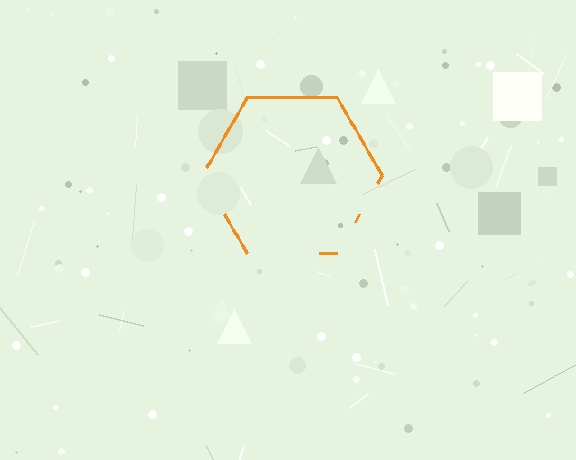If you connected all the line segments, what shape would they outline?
They would outline a hexagon.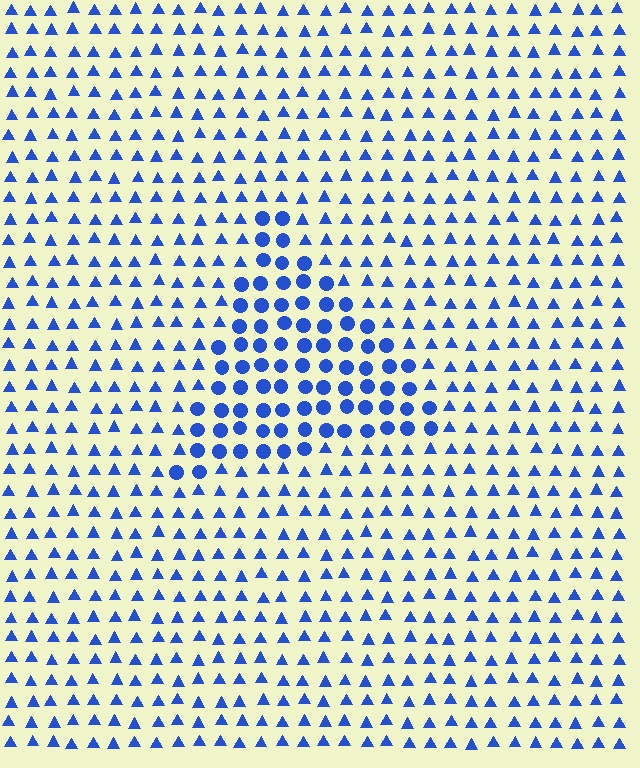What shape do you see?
I see a triangle.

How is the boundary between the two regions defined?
The boundary is defined by a change in element shape: circles inside vs. triangles outside. All elements share the same color and spacing.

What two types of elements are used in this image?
The image uses circles inside the triangle region and triangles outside it.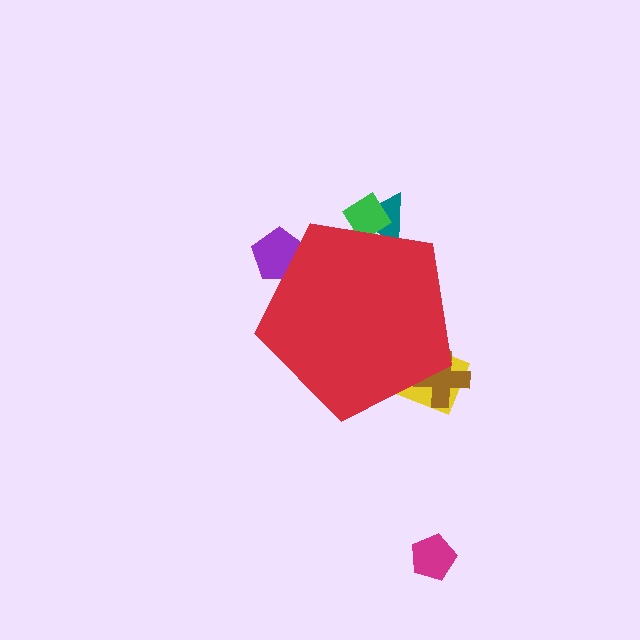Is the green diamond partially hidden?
Yes, the green diamond is partially hidden behind the red pentagon.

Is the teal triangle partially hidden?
Yes, the teal triangle is partially hidden behind the red pentagon.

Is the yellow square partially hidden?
Yes, the yellow square is partially hidden behind the red pentagon.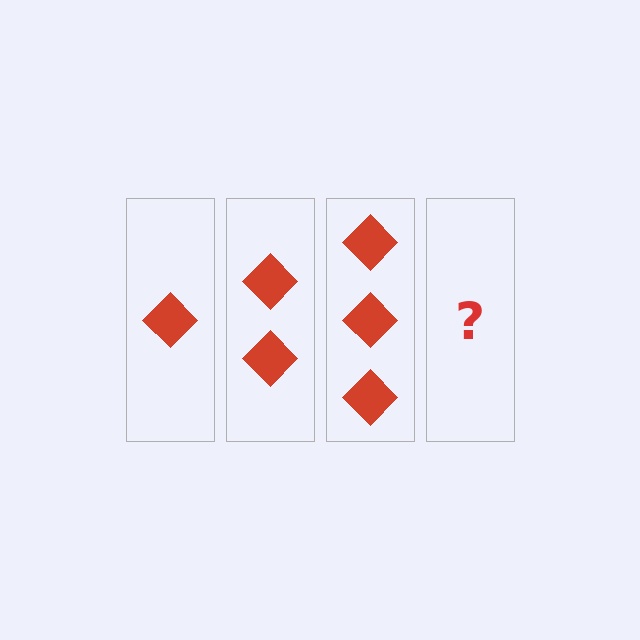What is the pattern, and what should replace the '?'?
The pattern is that each step adds one more diamond. The '?' should be 4 diamonds.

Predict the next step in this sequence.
The next step is 4 diamonds.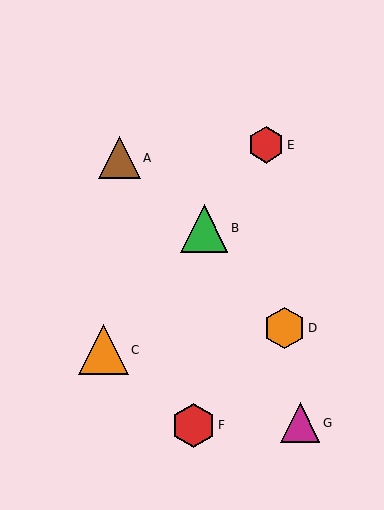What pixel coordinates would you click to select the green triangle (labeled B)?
Click at (204, 228) to select the green triangle B.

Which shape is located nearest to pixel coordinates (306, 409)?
The magenta triangle (labeled G) at (300, 423) is nearest to that location.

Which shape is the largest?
The orange triangle (labeled C) is the largest.